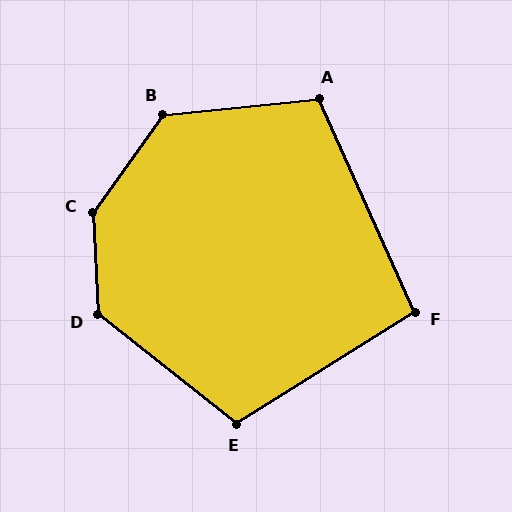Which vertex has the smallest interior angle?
F, at approximately 98 degrees.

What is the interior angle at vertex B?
Approximately 131 degrees (obtuse).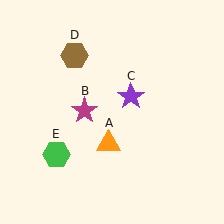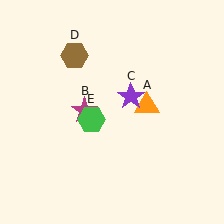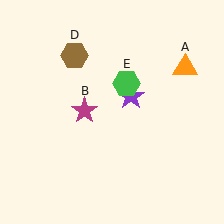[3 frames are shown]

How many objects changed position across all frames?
2 objects changed position: orange triangle (object A), green hexagon (object E).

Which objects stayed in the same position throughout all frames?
Magenta star (object B) and purple star (object C) and brown hexagon (object D) remained stationary.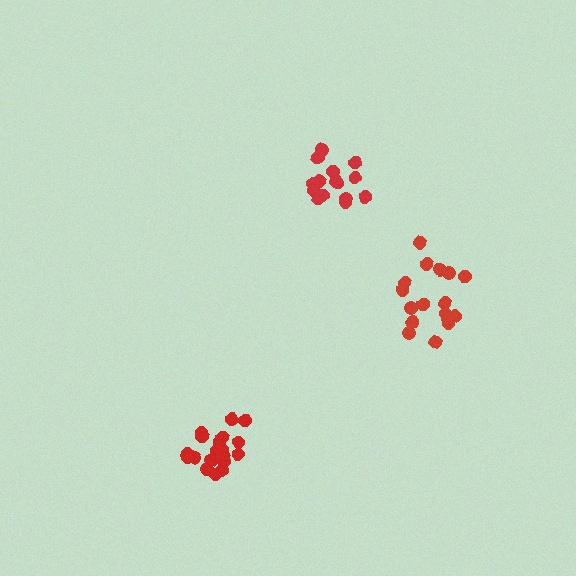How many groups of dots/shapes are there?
There are 3 groups.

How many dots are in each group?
Group 1: 17 dots, Group 2: 21 dots, Group 3: 15 dots (53 total).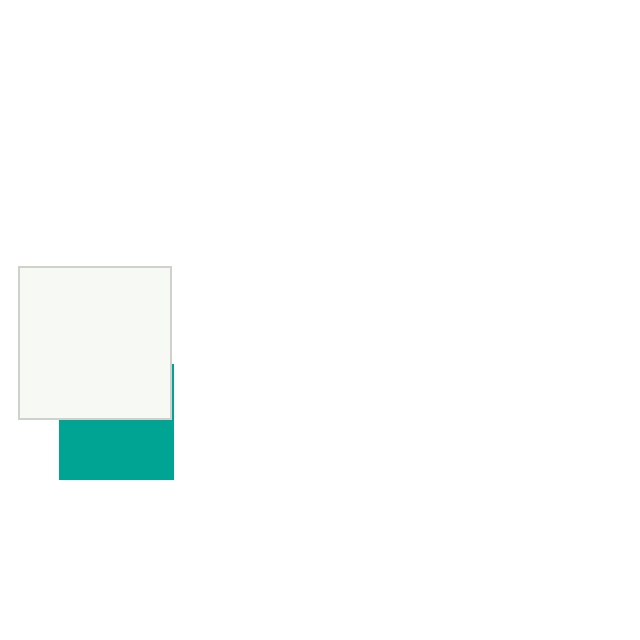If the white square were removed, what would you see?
You would see the complete teal square.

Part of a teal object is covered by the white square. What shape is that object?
It is a square.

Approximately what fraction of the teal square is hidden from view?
Roughly 47% of the teal square is hidden behind the white square.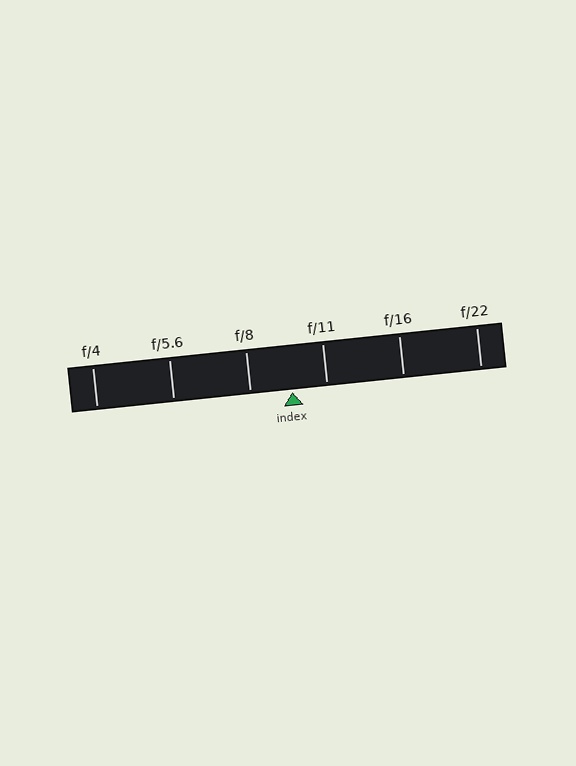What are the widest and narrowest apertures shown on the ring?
The widest aperture shown is f/4 and the narrowest is f/22.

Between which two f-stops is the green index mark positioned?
The index mark is between f/8 and f/11.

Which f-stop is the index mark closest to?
The index mark is closest to f/11.